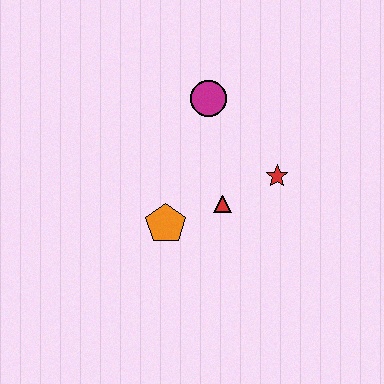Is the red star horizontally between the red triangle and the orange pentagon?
No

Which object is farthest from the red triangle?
The magenta circle is farthest from the red triangle.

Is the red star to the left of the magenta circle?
No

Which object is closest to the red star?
The red triangle is closest to the red star.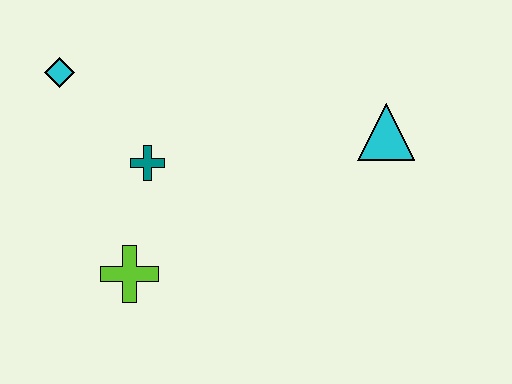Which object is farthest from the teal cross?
The cyan triangle is farthest from the teal cross.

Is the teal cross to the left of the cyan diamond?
No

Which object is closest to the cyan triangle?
The teal cross is closest to the cyan triangle.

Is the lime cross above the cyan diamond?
No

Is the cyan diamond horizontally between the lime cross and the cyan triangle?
No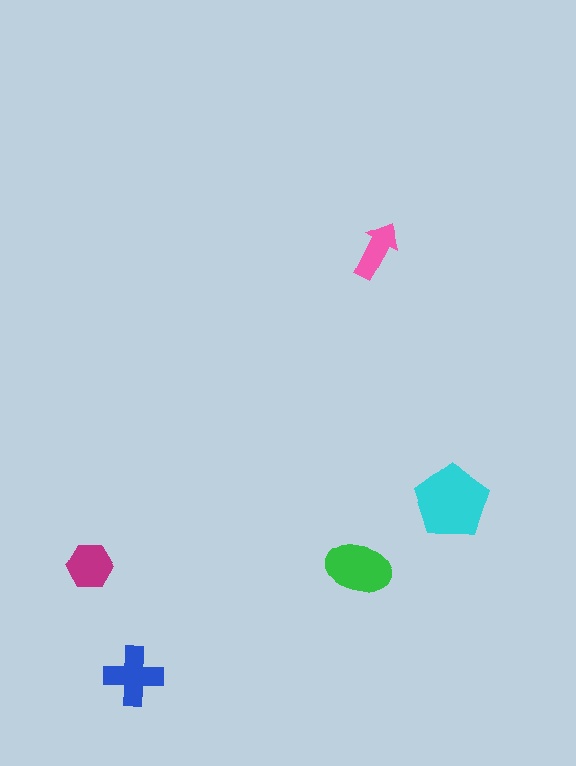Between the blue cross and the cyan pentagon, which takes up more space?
The cyan pentagon.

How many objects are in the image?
There are 5 objects in the image.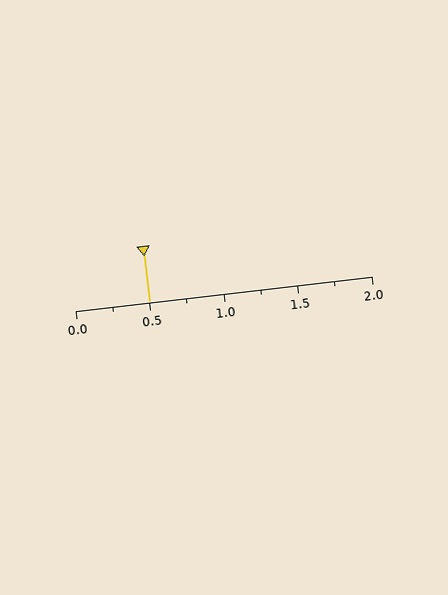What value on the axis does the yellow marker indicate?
The marker indicates approximately 0.5.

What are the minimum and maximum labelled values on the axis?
The axis runs from 0.0 to 2.0.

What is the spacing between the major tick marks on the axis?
The major ticks are spaced 0.5 apart.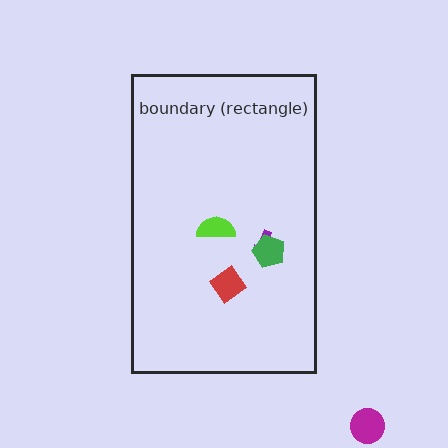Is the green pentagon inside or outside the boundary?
Inside.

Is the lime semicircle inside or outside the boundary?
Inside.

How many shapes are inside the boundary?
4 inside, 1 outside.